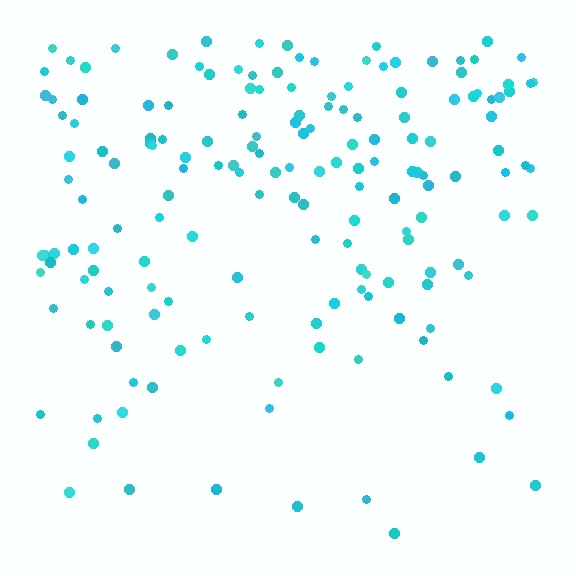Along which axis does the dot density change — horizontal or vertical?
Vertical.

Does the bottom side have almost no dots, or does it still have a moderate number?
Still a moderate number, just noticeably fewer than the top.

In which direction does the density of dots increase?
From bottom to top, with the top side densest.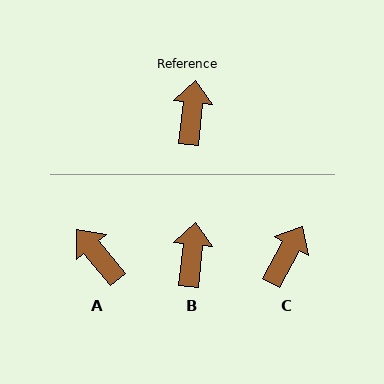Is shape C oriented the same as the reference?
No, it is off by about 23 degrees.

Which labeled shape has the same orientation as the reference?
B.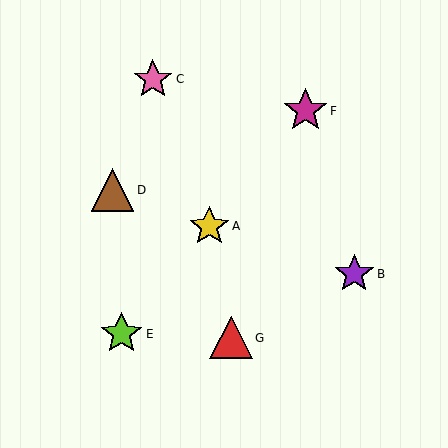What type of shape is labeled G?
Shape G is a red triangle.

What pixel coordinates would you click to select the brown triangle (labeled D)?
Click at (112, 190) to select the brown triangle D.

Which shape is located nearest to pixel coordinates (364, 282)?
The purple star (labeled B) at (354, 274) is nearest to that location.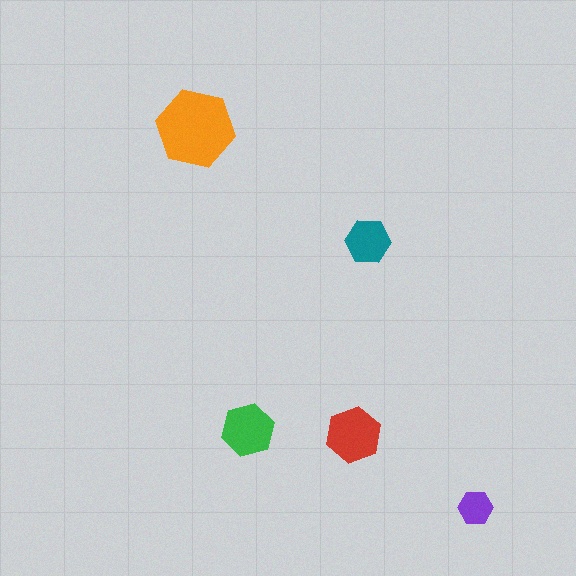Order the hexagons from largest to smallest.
the orange one, the red one, the green one, the teal one, the purple one.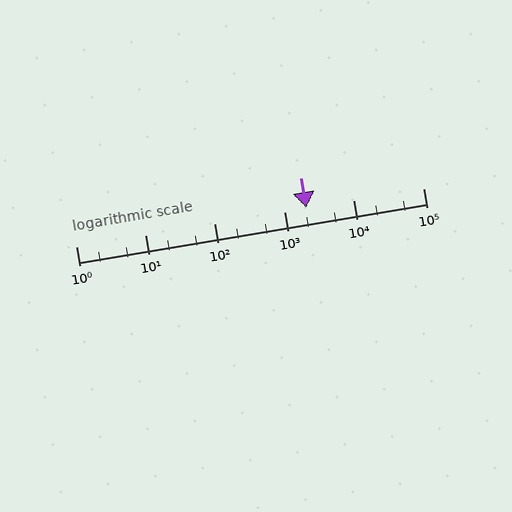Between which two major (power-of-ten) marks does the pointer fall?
The pointer is between 1000 and 10000.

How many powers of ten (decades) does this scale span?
The scale spans 5 decades, from 1 to 100000.